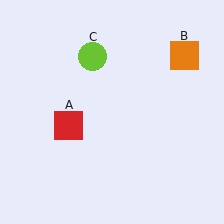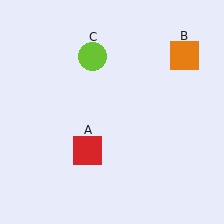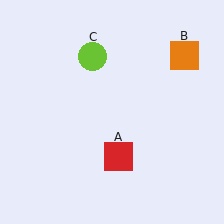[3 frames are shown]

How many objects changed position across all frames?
1 object changed position: red square (object A).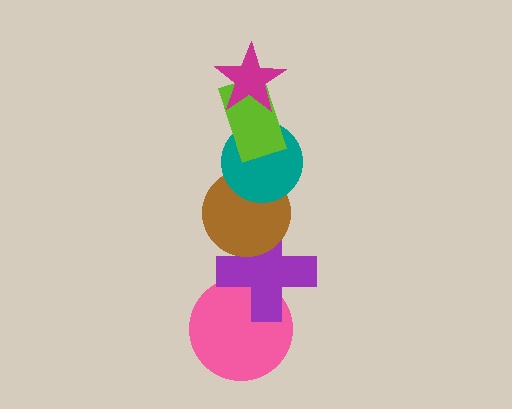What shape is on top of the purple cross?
The brown circle is on top of the purple cross.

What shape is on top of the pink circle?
The purple cross is on top of the pink circle.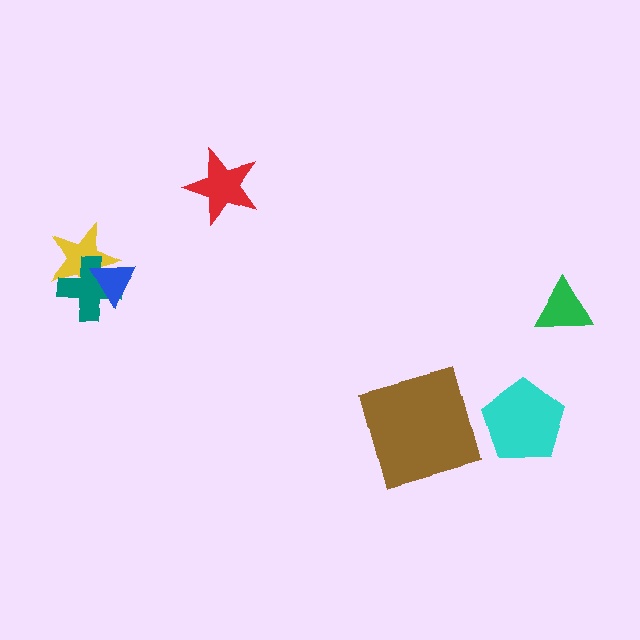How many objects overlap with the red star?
0 objects overlap with the red star.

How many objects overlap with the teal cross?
2 objects overlap with the teal cross.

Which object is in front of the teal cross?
The blue triangle is in front of the teal cross.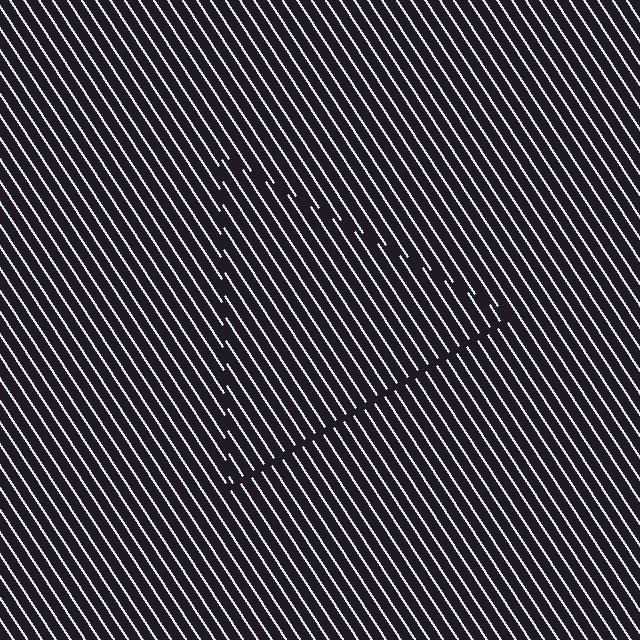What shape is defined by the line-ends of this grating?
An illusory triangle. The interior of the shape contains the same grating, shifted by half a period — the contour is defined by the phase discontinuity where line-ends from the inner and outer gratings abut.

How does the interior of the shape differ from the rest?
The interior of the shape contains the same grating, shifted by half a period — the contour is defined by the phase discontinuity where line-ends from the inner and outer gratings abut.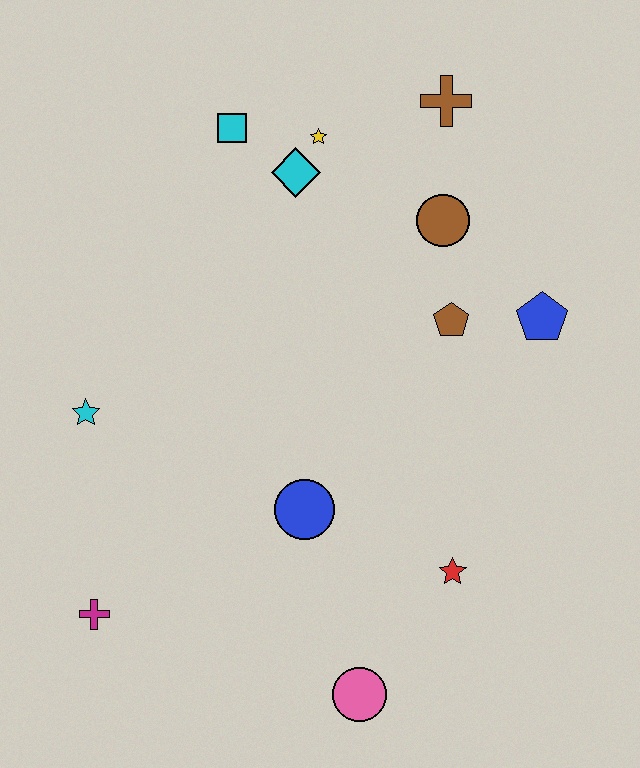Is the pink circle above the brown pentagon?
No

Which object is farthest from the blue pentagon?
The magenta cross is farthest from the blue pentagon.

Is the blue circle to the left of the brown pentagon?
Yes